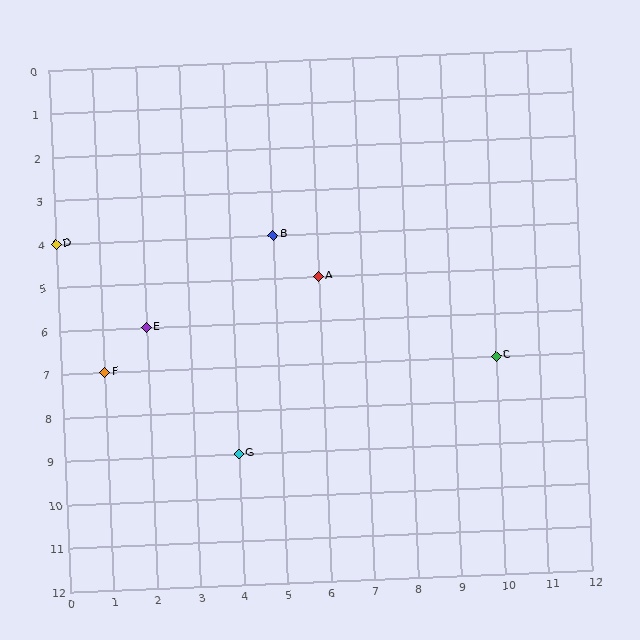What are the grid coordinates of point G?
Point G is at grid coordinates (4, 9).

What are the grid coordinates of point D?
Point D is at grid coordinates (0, 4).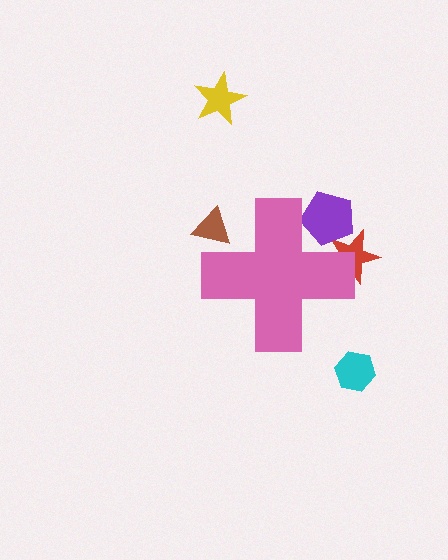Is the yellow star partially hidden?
No, the yellow star is fully visible.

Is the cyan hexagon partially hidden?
No, the cyan hexagon is fully visible.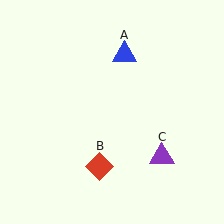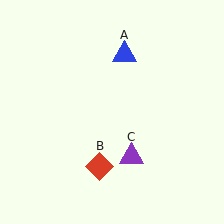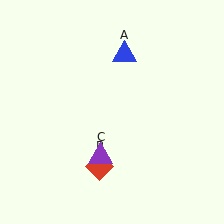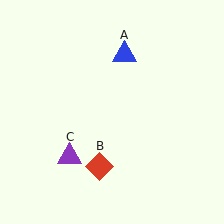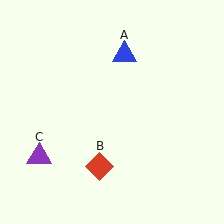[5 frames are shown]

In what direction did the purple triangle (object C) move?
The purple triangle (object C) moved left.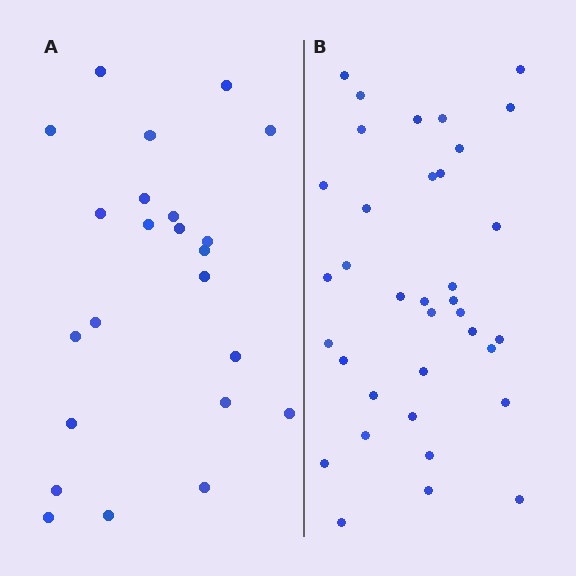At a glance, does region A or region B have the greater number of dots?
Region B (the right region) has more dots.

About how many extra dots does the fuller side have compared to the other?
Region B has approximately 15 more dots than region A.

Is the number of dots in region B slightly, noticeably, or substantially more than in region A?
Region B has substantially more. The ratio is roughly 1.6 to 1.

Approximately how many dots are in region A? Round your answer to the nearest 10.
About 20 dots. (The exact count is 23, which rounds to 20.)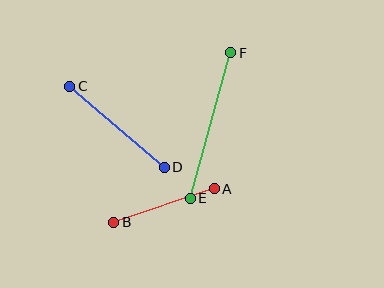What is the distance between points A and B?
The distance is approximately 106 pixels.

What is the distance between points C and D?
The distance is approximately 125 pixels.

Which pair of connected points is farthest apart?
Points E and F are farthest apart.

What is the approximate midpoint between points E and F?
The midpoint is at approximately (210, 126) pixels.